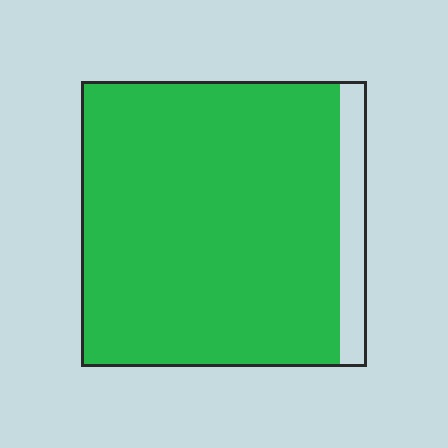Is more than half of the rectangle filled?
Yes.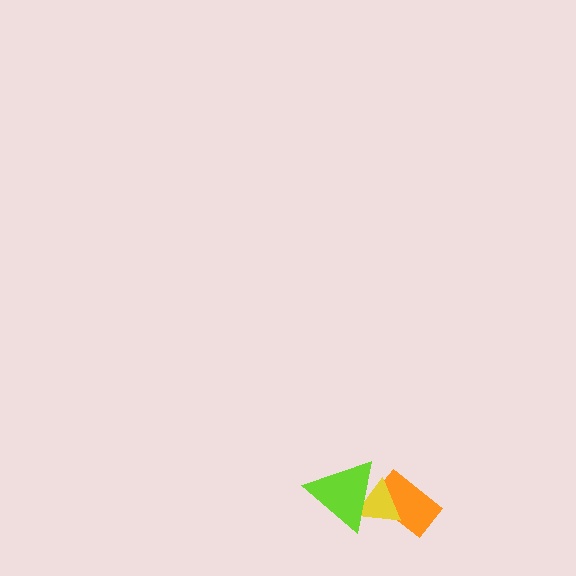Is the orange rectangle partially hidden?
Yes, it is partially covered by another shape.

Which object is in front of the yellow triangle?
The lime triangle is in front of the yellow triangle.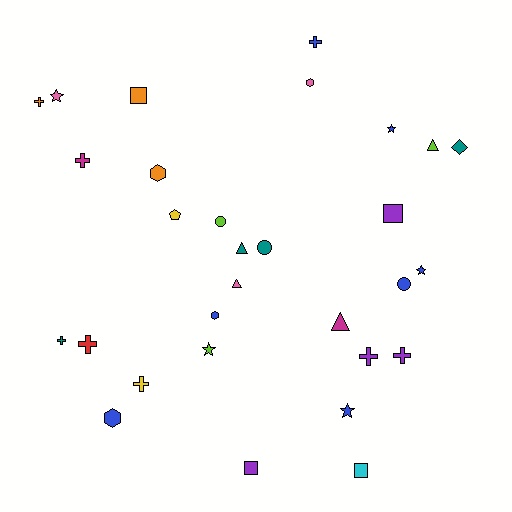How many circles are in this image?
There are 3 circles.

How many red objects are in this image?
There is 1 red object.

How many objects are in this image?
There are 30 objects.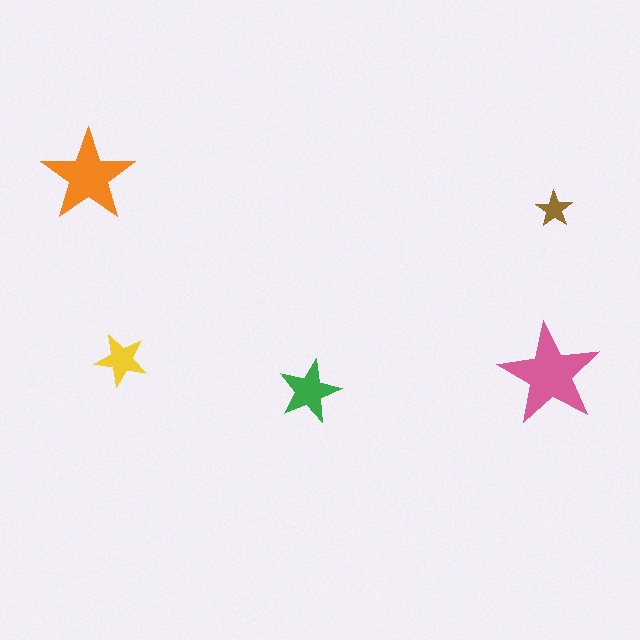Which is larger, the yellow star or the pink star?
The pink one.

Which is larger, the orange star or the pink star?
The pink one.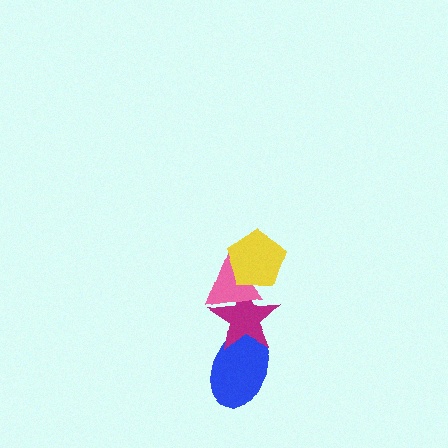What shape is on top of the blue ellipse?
The magenta star is on top of the blue ellipse.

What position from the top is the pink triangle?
The pink triangle is 2nd from the top.